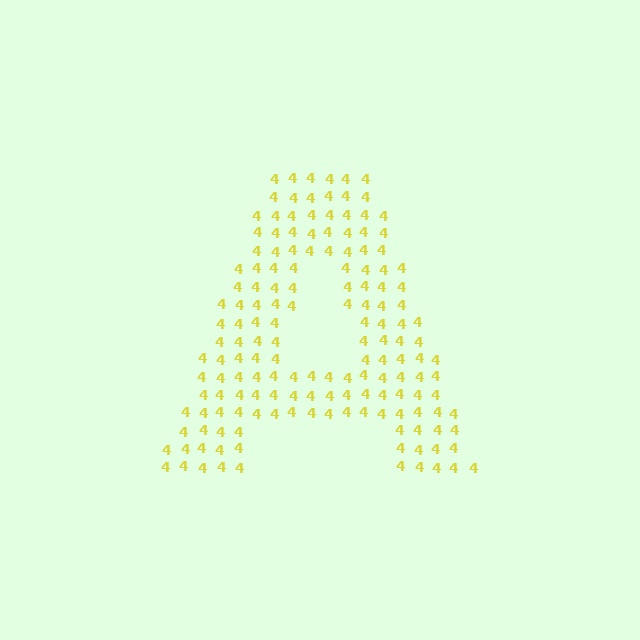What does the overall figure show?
The overall figure shows the letter A.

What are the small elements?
The small elements are digit 4's.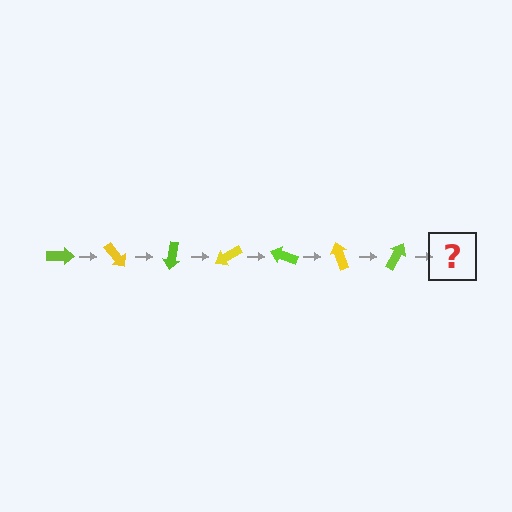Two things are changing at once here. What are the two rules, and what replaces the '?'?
The two rules are that it rotates 50 degrees each step and the color cycles through lime and yellow. The '?' should be a yellow arrow, rotated 350 degrees from the start.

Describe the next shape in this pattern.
It should be a yellow arrow, rotated 350 degrees from the start.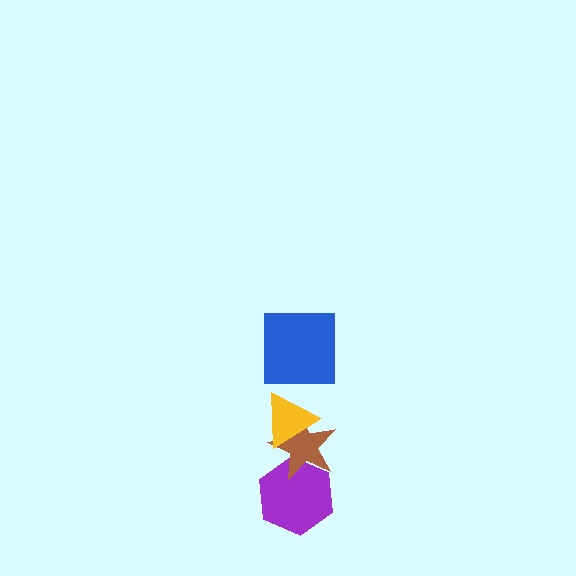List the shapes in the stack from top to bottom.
From top to bottom: the blue square, the yellow triangle, the brown star, the purple hexagon.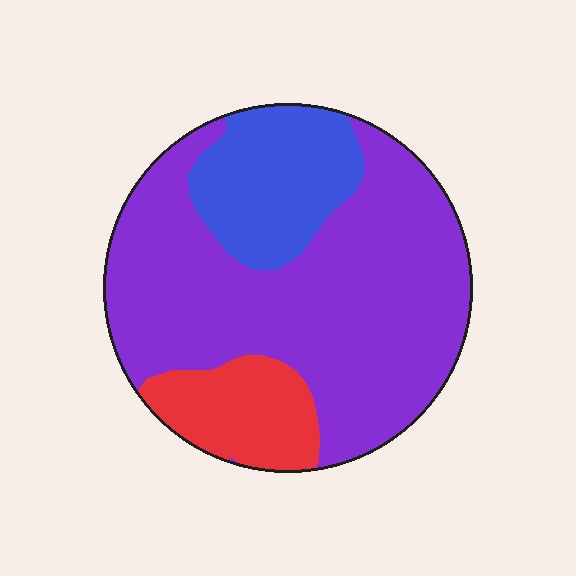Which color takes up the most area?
Purple, at roughly 65%.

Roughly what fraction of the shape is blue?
Blue takes up about one fifth (1/5) of the shape.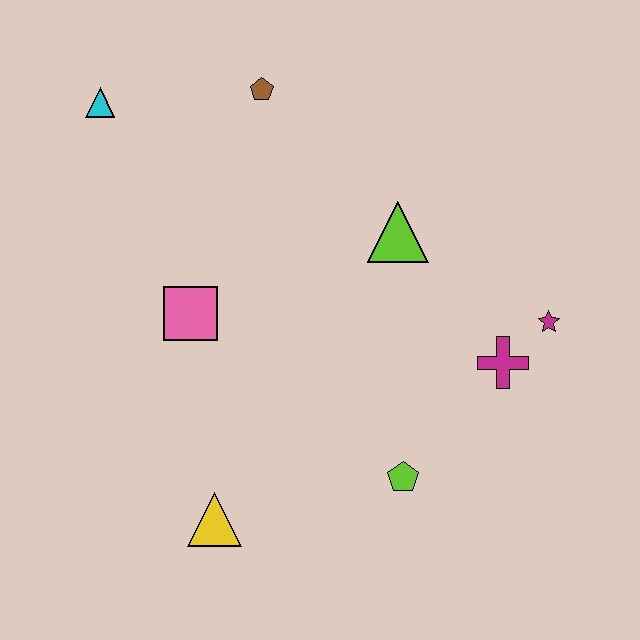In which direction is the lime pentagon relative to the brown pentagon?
The lime pentagon is below the brown pentagon.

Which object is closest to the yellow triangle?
The lime pentagon is closest to the yellow triangle.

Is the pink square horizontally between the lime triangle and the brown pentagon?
No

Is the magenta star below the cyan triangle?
Yes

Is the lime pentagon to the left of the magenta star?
Yes